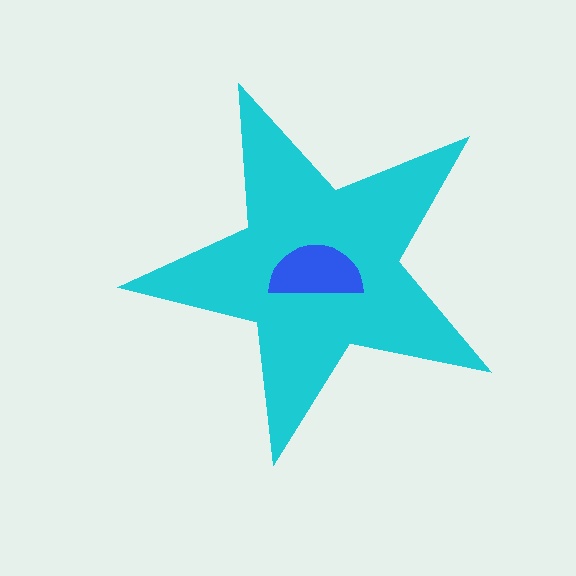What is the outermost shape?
The cyan star.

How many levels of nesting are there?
2.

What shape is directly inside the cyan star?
The blue semicircle.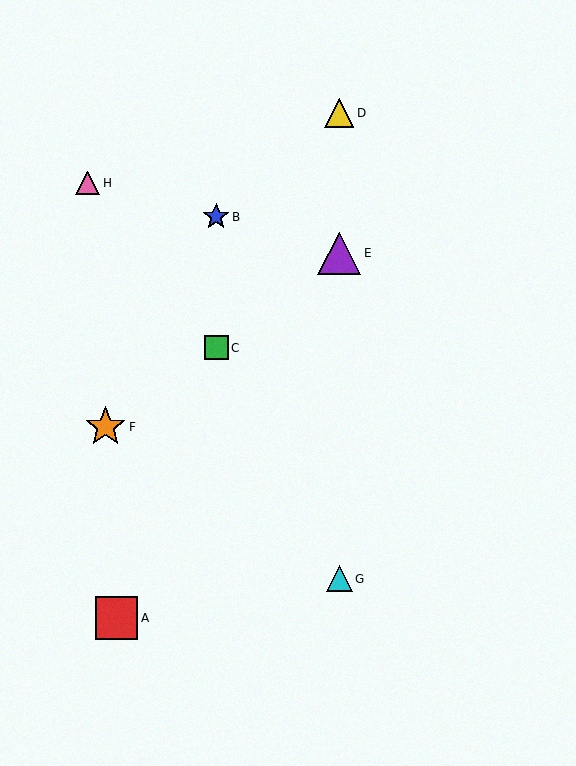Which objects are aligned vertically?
Objects D, E, G are aligned vertically.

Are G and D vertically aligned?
Yes, both are at x≈339.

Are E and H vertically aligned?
No, E is at x≈339 and H is at x≈88.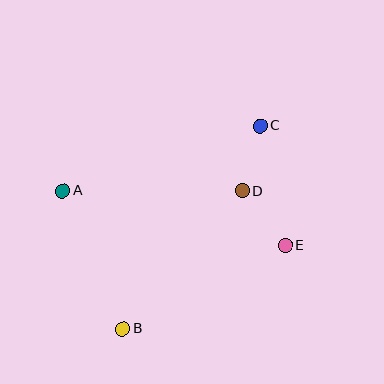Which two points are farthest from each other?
Points B and C are farthest from each other.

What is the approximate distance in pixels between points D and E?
The distance between D and E is approximately 69 pixels.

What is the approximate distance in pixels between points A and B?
The distance between A and B is approximately 150 pixels.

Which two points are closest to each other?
Points C and D are closest to each other.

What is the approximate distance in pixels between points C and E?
The distance between C and E is approximately 122 pixels.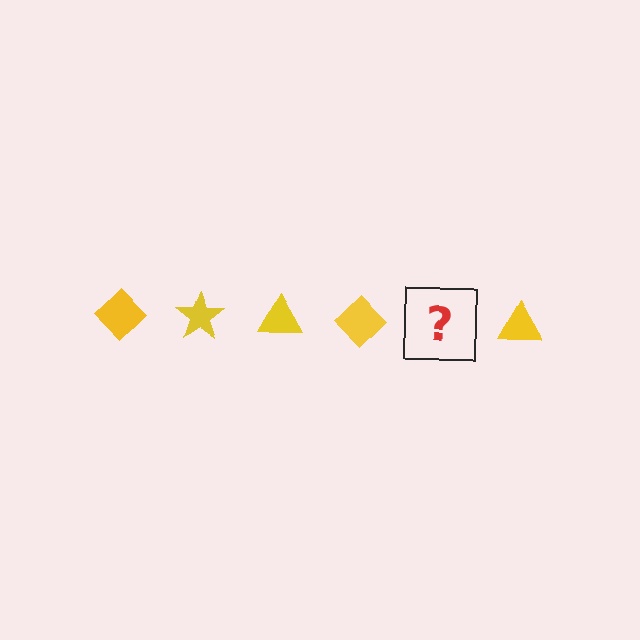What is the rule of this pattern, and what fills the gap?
The rule is that the pattern cycles through diamond, star, triangle shapes in yellow. The gap should be filled with a yellow star.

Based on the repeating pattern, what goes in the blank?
The blank should be a yellow star.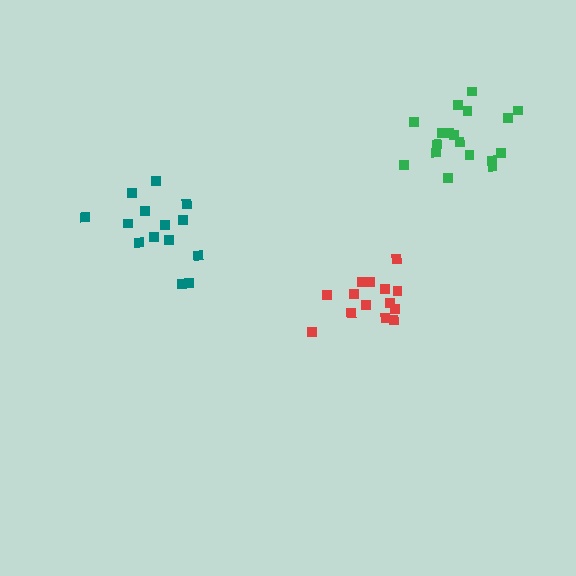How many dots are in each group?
Group 1: 18 dots, Group 2: 14 dots, Group 3: 14 dots (46 total).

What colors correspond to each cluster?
The clusters are colored: green, teal, red.